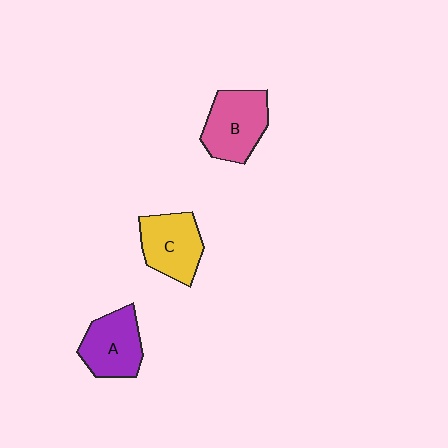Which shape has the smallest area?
Shape A (purple).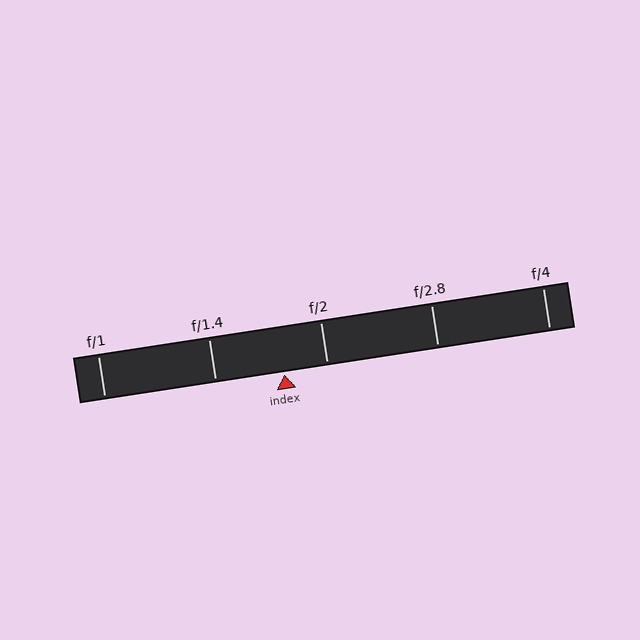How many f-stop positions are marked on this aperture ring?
There are 5 f-stop positions marked.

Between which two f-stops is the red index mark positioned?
The index mark is between f/1.4 and f/2.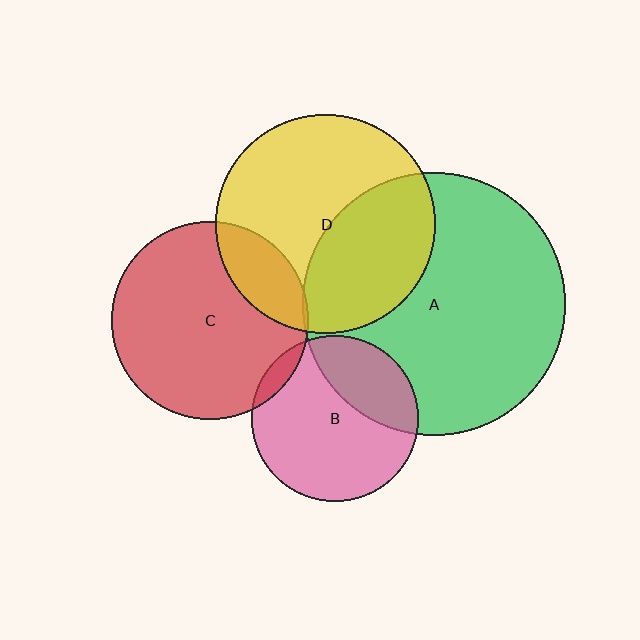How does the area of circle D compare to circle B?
Approximately 1.7 times.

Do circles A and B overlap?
Yes.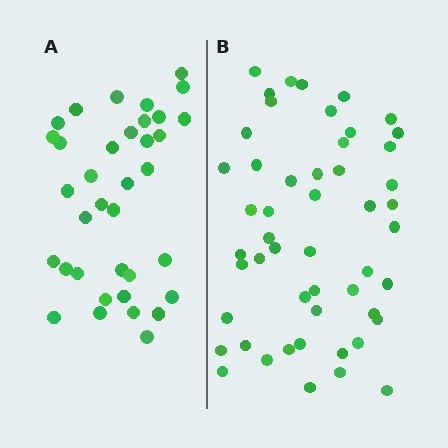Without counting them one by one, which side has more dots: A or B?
Region B (the right region) has more dots.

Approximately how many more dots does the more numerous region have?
Region B has approximately 15 more dots than region A.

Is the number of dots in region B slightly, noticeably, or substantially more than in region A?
Region B has noticeably more, but not dramatically so. The ratio is roughly 1.4 to 1.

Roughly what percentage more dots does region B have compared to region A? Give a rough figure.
About 40% more.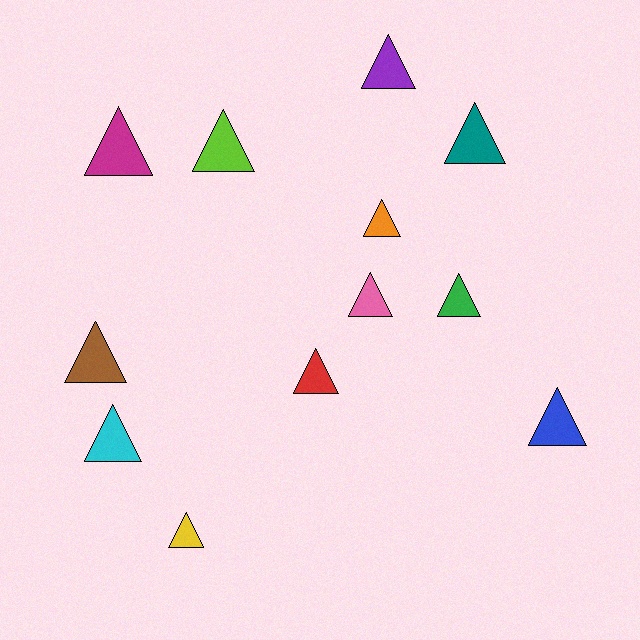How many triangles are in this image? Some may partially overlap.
There are 12 triangles.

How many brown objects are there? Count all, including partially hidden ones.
There is 1 brown object.